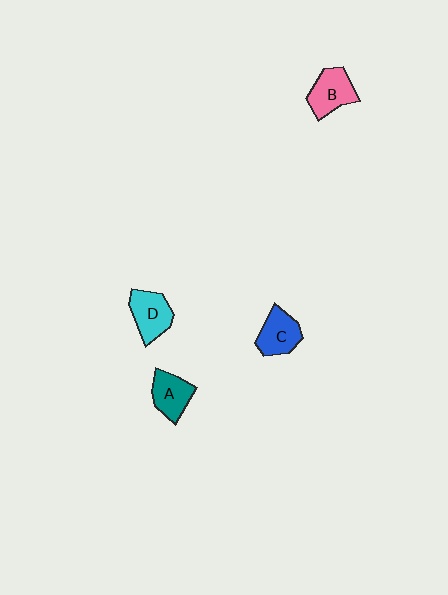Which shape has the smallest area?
Shape A (teal).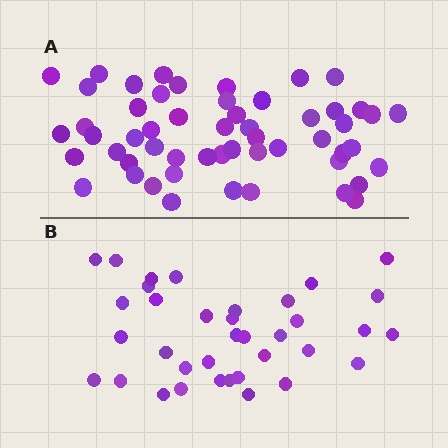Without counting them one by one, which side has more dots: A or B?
Region A (the top region) has more dots.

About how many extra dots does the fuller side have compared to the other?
Region A has approximately 20 more dots than region B.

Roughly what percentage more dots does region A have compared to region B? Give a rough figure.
About 50% more.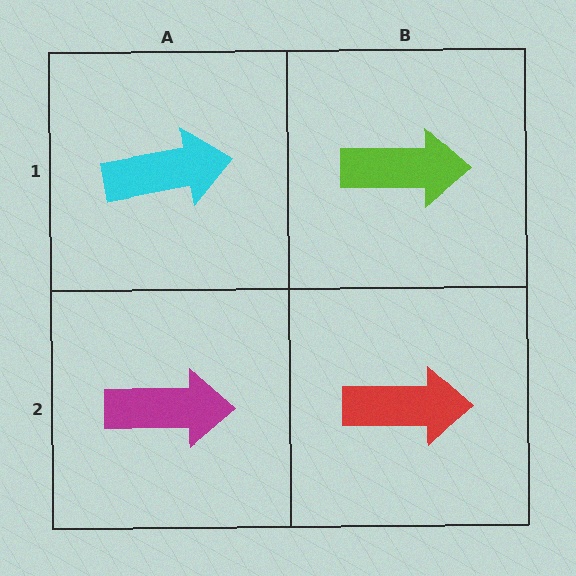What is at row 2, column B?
A red arrow.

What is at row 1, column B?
A lime arrow.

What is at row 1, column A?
A cyan arrow.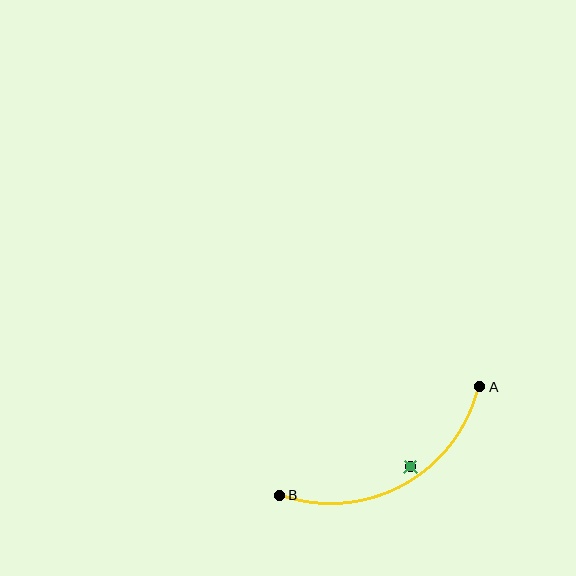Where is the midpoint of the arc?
The arc midpoint is the point on the curve farthest from the straight line joining A and B. It sits below that line.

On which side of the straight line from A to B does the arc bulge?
The arc bulges below the straight line connecting A and B.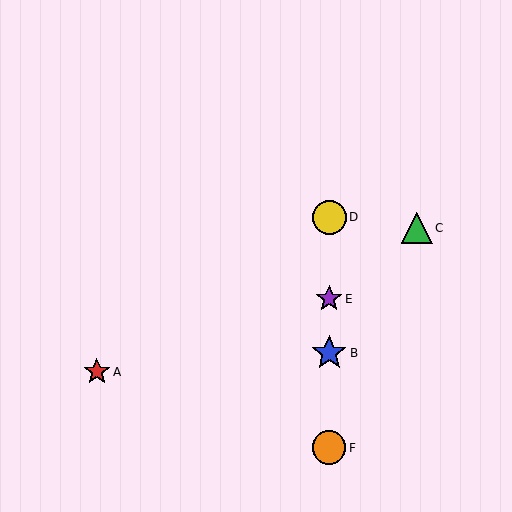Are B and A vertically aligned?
No, B is at x≈329 and A is at x≈97.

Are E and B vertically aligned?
Yes, both are at x≈329.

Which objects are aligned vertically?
Objects B, D, E, F are aligned vertically.